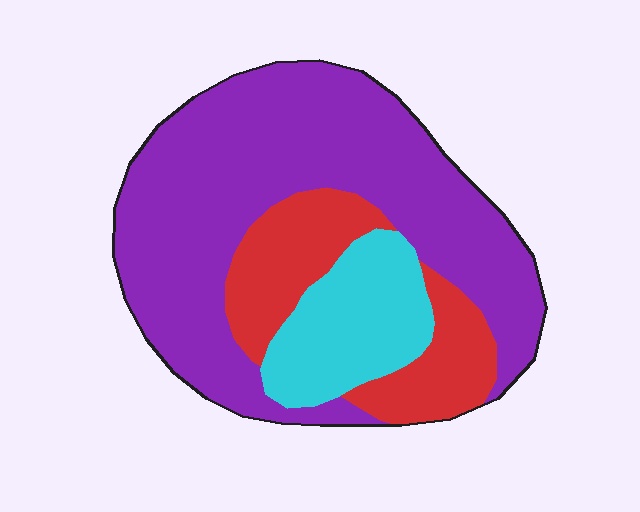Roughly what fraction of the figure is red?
Red covers 22% of the figure.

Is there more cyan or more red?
Red.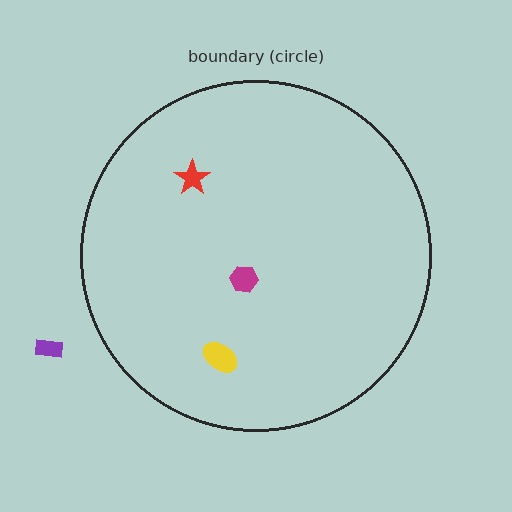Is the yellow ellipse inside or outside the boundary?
Inside.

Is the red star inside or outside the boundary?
Inside.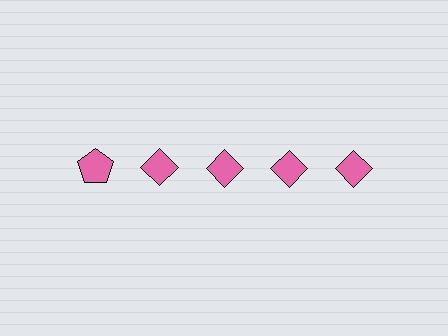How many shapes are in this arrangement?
There are 5 shapes arranged in a grid pattern.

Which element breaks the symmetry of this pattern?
The pink pentagon in the top row, leftmost column breaks the symmetry. All other shapes are pink diamonds.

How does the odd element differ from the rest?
It has a different shape: pentagon instead of diamond.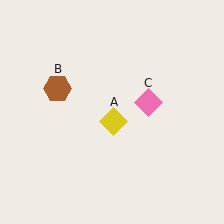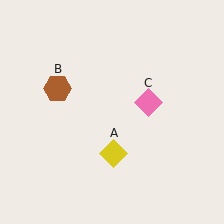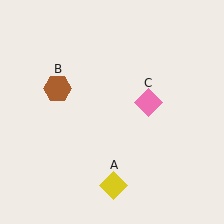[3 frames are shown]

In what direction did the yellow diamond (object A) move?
The yellow diamond (object A) moved down.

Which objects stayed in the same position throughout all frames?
Brown hexagon (object B) and pink diamond (object C) remained stationary.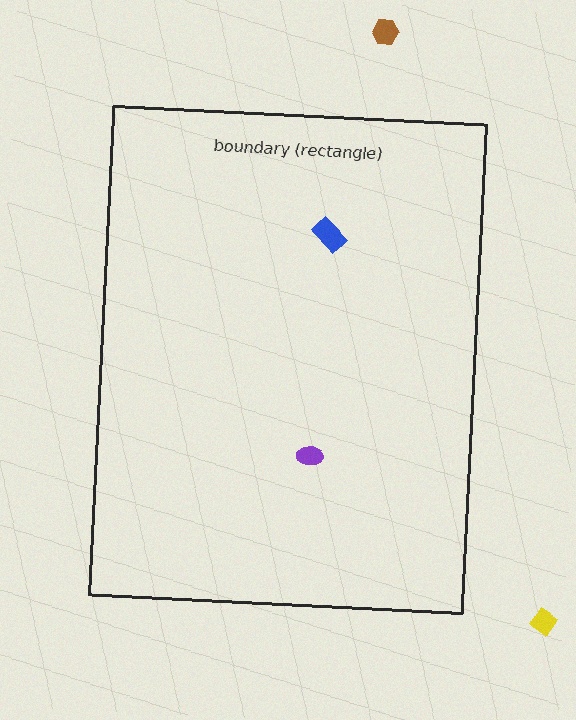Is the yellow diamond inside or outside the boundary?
Outside.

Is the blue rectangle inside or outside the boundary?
Inside.